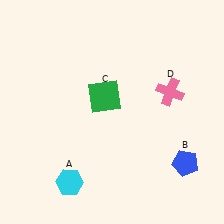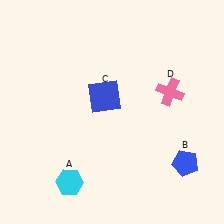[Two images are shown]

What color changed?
The square (C) changed from green in Image 1 to blue in Image 2.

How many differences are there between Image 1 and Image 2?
There is 1 difference between the two images.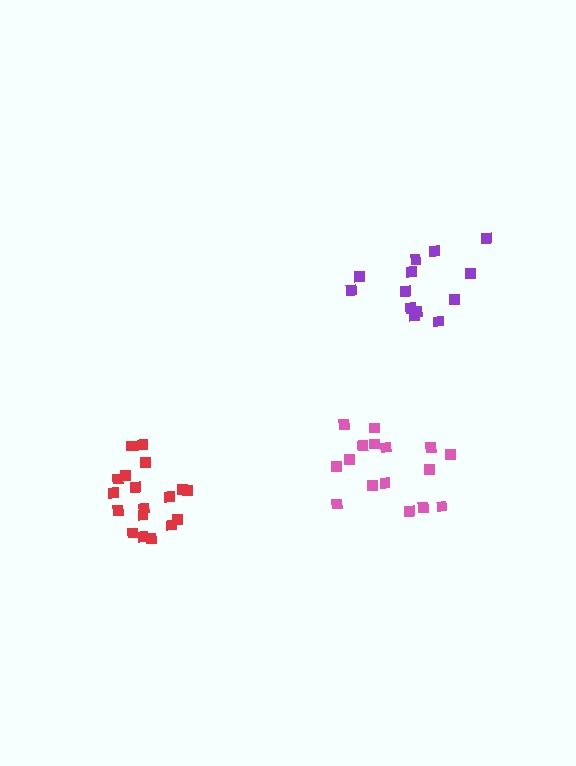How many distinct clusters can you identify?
There are 3 distinct clusters.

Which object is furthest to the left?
The red cluster is leftmost.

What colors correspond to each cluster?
The clusters are colored: pink, purple, red.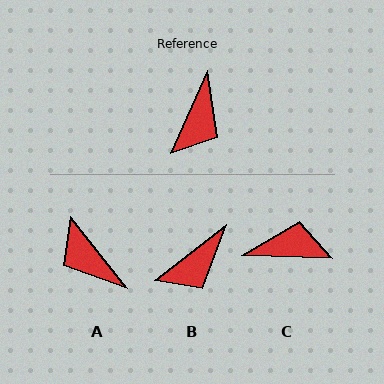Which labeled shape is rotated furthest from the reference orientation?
A, about 118 degrees away.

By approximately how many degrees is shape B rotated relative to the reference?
Approximately 29 degrees clockwise.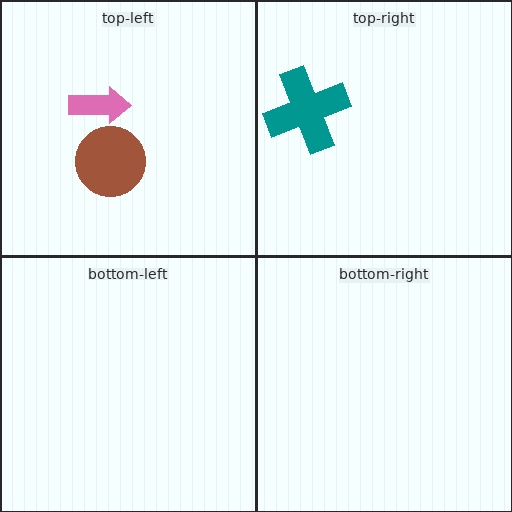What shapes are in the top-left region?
The pink arrow, the brown circle.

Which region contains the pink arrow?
The top-left region.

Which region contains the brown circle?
The top-left region.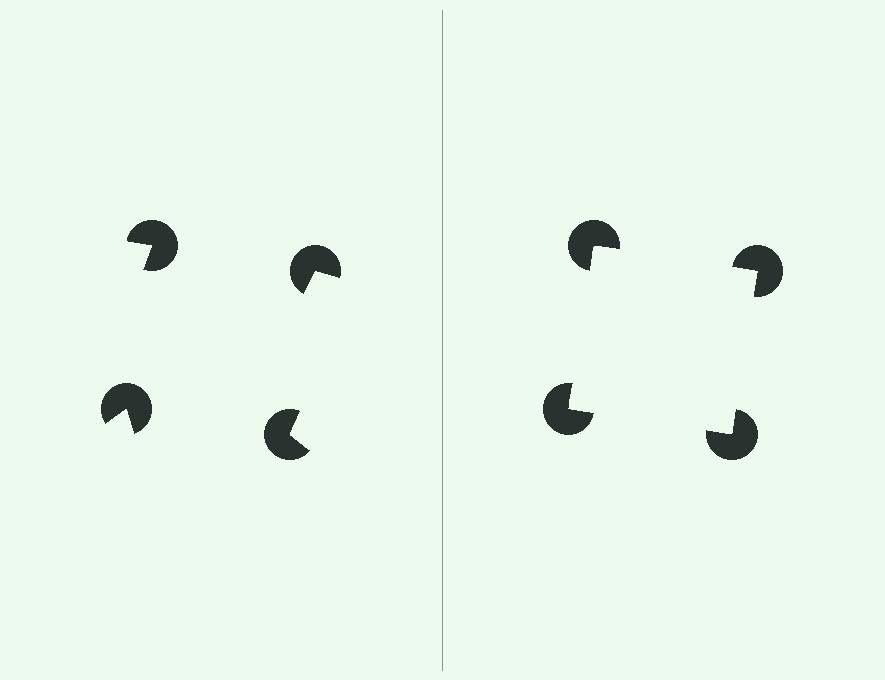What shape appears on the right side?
An illusory square.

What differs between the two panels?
The pac-man discs are positioned identically on both sides; only the wedge orientations differ. On the right they align to a square; on the left they are misaligned.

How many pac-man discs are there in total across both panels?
8 — 4 on each side.